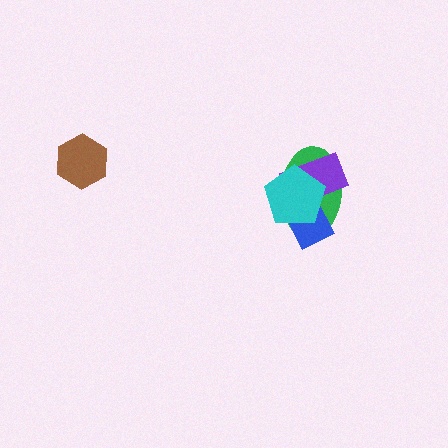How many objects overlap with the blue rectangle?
3 objects overlap with the blue rectangle.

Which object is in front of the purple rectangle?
The cyan pentagon is in front of the purple rectangle.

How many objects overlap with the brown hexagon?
0 objects overlap with the brown hexagon.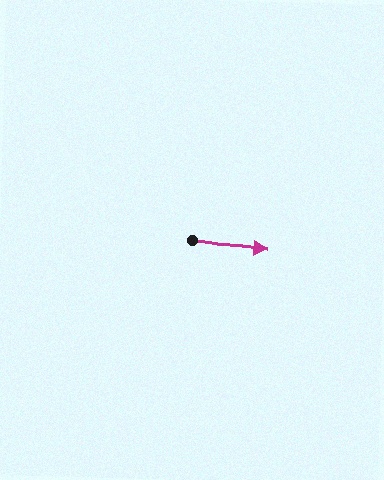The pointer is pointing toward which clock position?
Roughly 3 o'clock.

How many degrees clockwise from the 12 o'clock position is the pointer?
Approximately 95 degrees.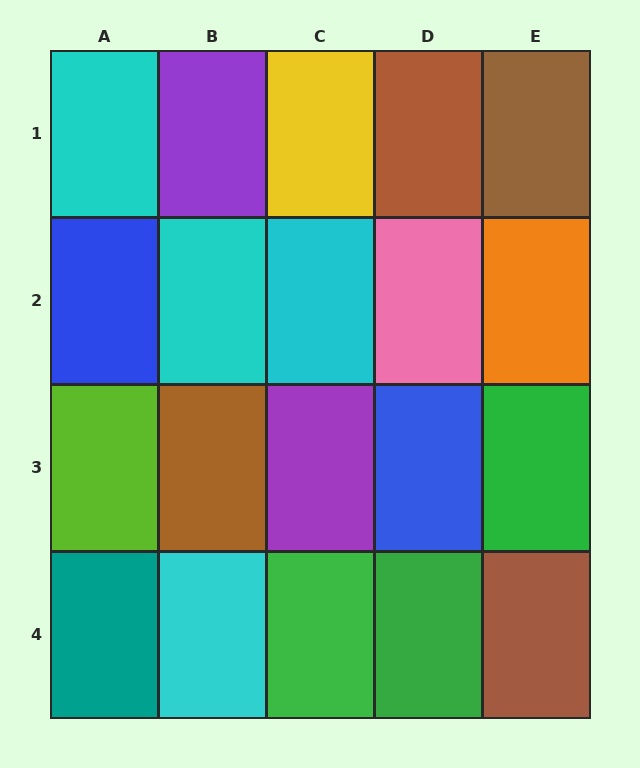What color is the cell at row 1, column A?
Cyan.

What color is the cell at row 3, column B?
Brown.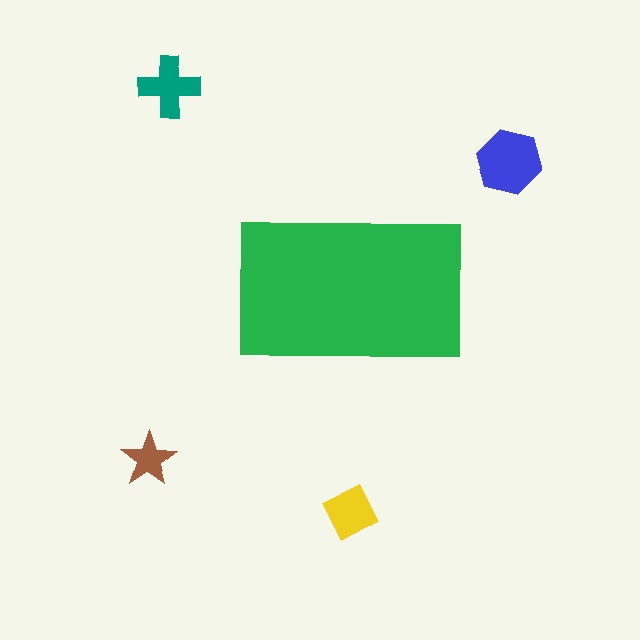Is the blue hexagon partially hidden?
No, the blue hexagon is fully visible.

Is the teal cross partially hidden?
No, the teal cross is fully visible.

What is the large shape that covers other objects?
A green rectangle.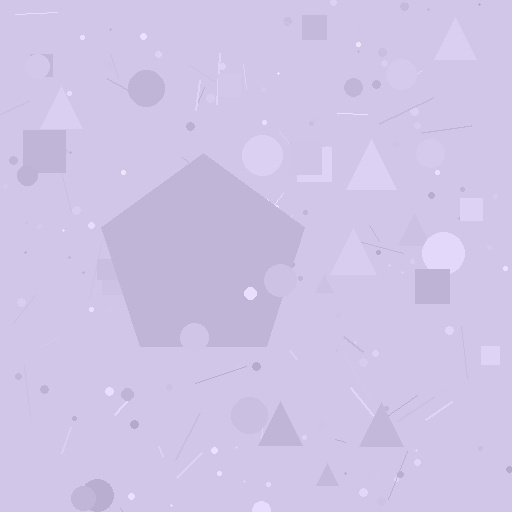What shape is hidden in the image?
A pentagon is hidden in the image.